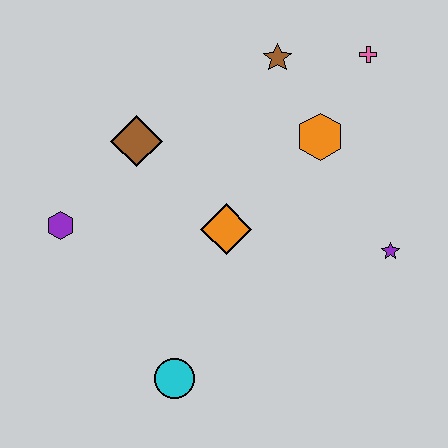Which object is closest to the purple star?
The orange hexagon is closest to the purple star.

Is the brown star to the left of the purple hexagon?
No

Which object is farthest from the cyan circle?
The pink cross is farthest from the cyan circle.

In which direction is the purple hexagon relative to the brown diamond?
The purple hexagon is below the brown diamond.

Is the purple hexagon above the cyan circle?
Yes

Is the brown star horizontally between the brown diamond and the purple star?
Yes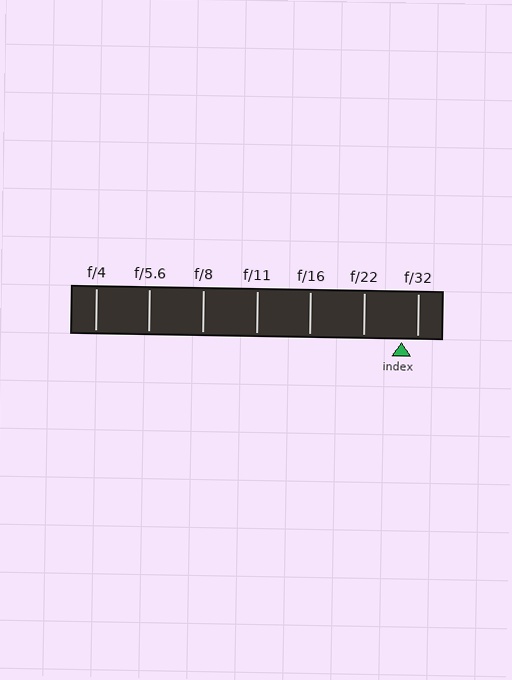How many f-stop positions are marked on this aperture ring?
There are 7 f-stop positions marked.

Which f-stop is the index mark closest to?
The index mark is closest to f/32.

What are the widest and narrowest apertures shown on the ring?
The widest aperture shown is f/4 and the narrowest is f/32.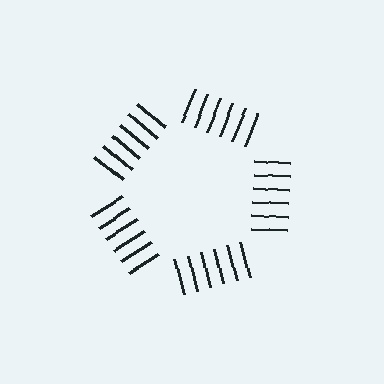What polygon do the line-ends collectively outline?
An illusory pentagon — the line segments terminate on its edges but no continuous stroke is drawn.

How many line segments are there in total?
30 — 6 along each of the 5 edges.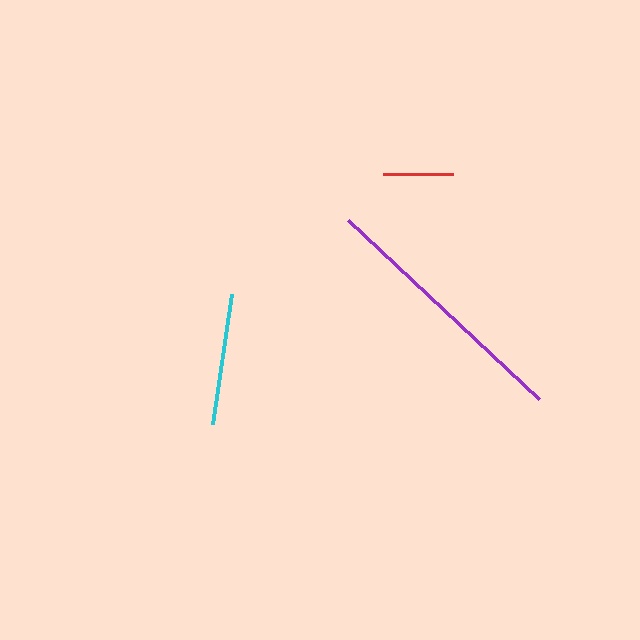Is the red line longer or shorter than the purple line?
The purple line is longer than the red line.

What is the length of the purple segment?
The purple segment is approximately 262 pixels long.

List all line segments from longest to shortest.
From longest to shortest: purple, cyan, red.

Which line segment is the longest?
The purple line is the longest at approximately 262 pixels.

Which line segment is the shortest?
The red line is the shortest at approximately 70 pixels.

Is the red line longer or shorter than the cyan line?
The cyan line is longer than the red line.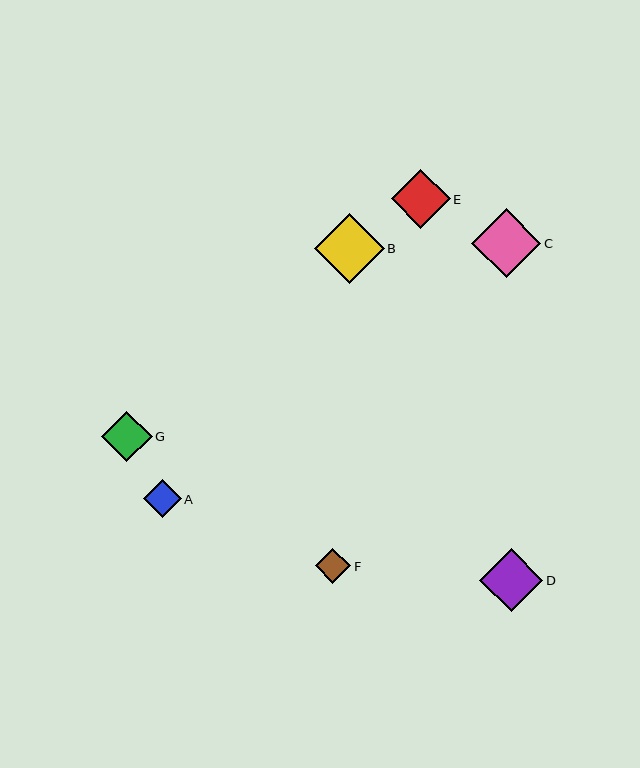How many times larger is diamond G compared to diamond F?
Diamond G is approximately 1.4 times the size of diamond F.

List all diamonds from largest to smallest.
From largest to smallest: B, C, D, E, G, A, F.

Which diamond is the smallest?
Diamond F is the smallest with a size of approximately 36 pixels.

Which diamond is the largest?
Diamond B is the largest with a size of approximately 70 pixels.